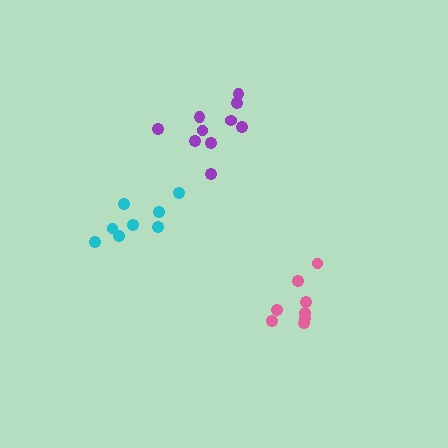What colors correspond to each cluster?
The clusters are colored: purple, pink, cyan.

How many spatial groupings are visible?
There are 3 spatial groupings.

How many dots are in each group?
Group 1: 10 dots, Group 2: 8 dots, Group 3: 8 dots (26 total).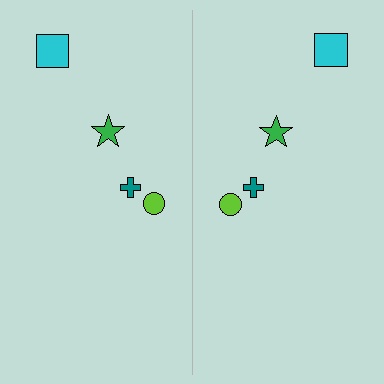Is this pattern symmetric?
Yes, this pattern has bilateral (reflection) symmetry.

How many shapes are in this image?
There are 8 shapes in this image.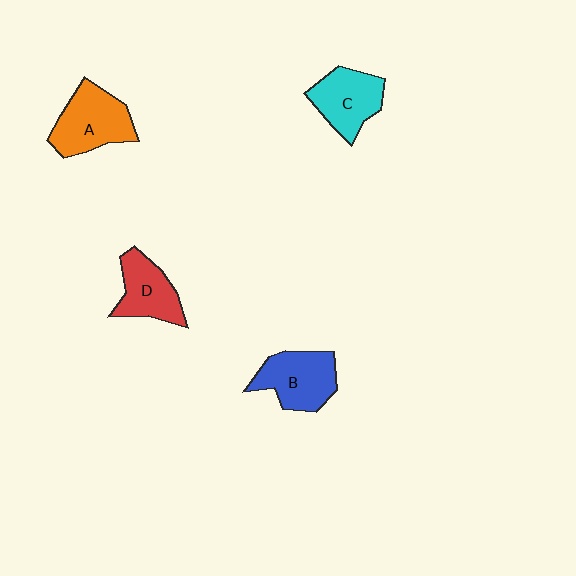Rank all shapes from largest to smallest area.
From largest to smallest: A (orange), B (blue), C (cyan), D (red).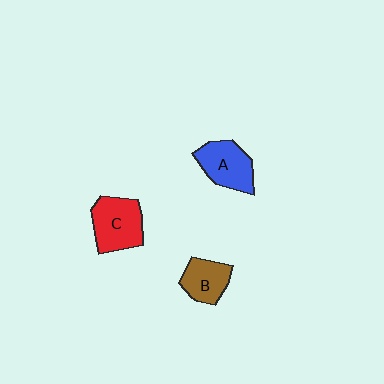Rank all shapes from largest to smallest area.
From largest to smallest: C (red), A (blue), B (brown).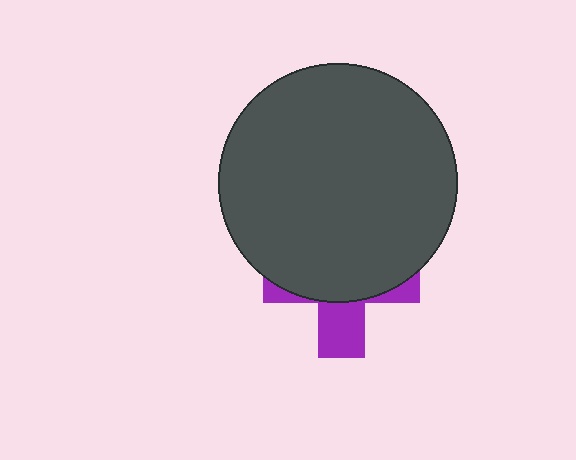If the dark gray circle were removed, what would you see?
You would see the complete purple cross.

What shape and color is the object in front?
The object in front is a dark gray circle.